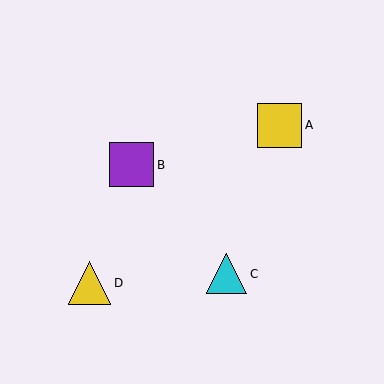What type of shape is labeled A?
Shape A is a yellow square.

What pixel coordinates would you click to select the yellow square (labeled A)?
Click at (279, 125) to select the yellow square A.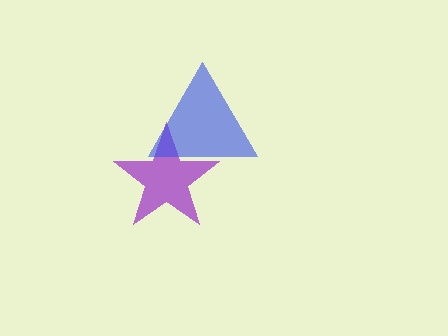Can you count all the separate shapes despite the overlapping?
Yes, there are 2 separate shapes.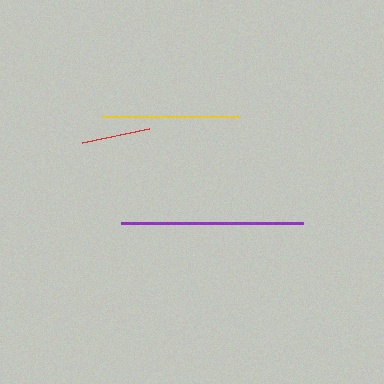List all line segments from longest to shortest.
From longest to shortest: purple, yellow, red.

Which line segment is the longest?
The purple line is the longest at approximately 182 pixels.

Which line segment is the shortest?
The red line is the shortest at approximately 68 pixels.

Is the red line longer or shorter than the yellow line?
The yellow line is longer than the red line.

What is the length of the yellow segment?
The yellow segment is approximately 137 pixels long.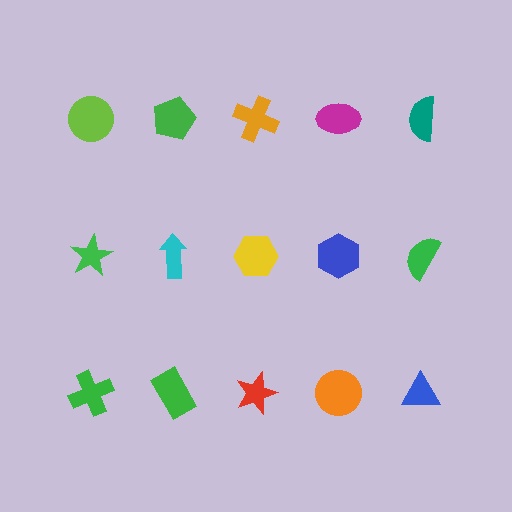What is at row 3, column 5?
A blue triangle.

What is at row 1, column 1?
A lime circle.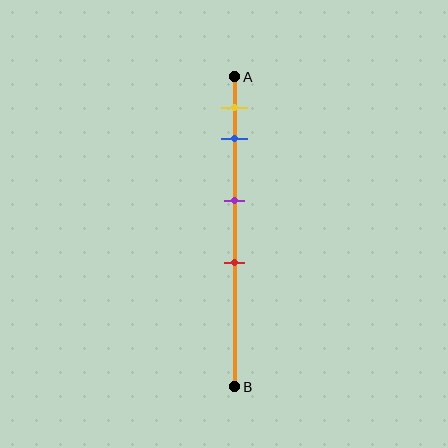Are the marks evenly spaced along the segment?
No, the marks are not evenly spaced.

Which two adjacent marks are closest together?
The yellow and blue marks are the closest adjacent pair.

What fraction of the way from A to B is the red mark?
The red mark is approximately 60% (0.6) of the way from A to B.